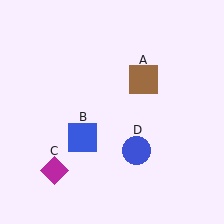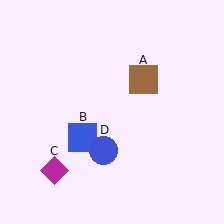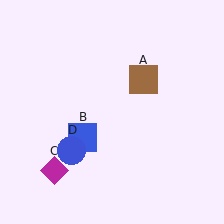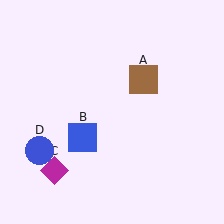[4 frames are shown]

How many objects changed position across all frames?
1 object changed position: blue circle (object D).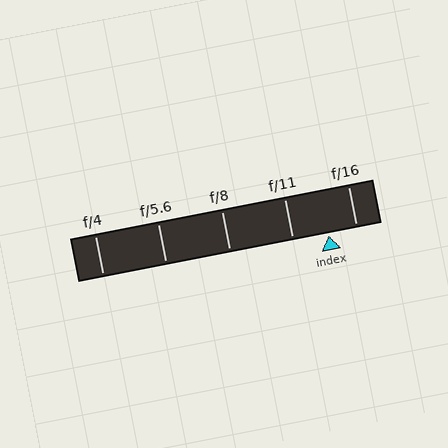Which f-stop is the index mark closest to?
The index mark is closest to f/16.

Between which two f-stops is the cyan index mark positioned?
The index mark is between f/11 and f/16.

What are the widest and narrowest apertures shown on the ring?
The widest aperture shown is f/4 and the narrowest is f/16.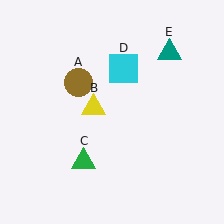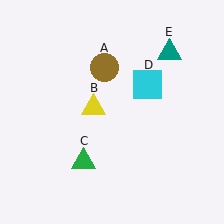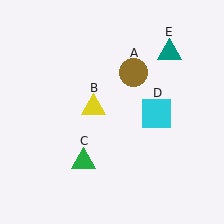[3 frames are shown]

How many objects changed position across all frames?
2 objects changed position: brown circle (object A), cyan square (object D).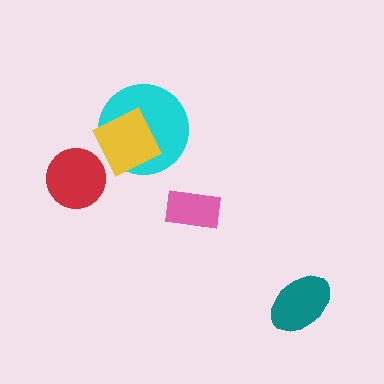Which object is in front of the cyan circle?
The yellow diamond is in front of the cyan circle.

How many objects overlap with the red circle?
0 objects overlap with the red circle.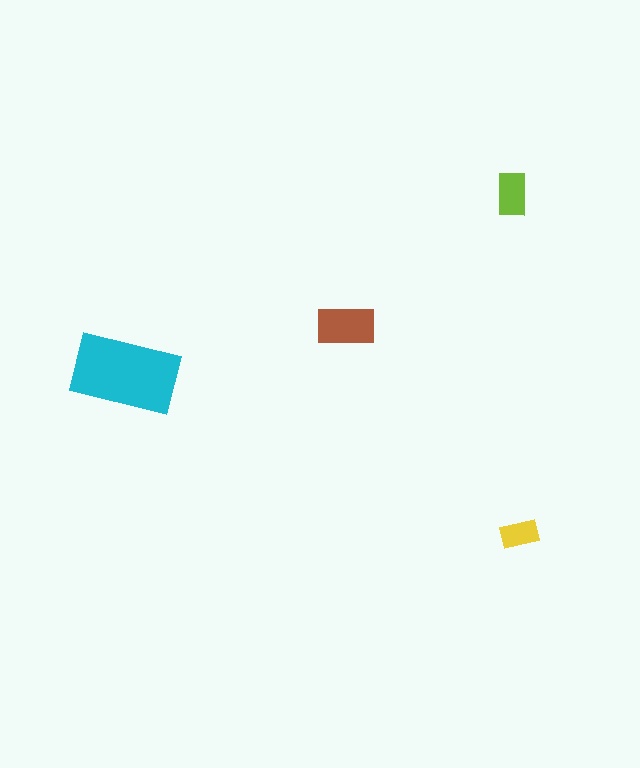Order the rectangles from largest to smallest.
the cyan one, the brown one, the lime one, the yellow one.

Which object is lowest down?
The yellow rectangle is bottommost.